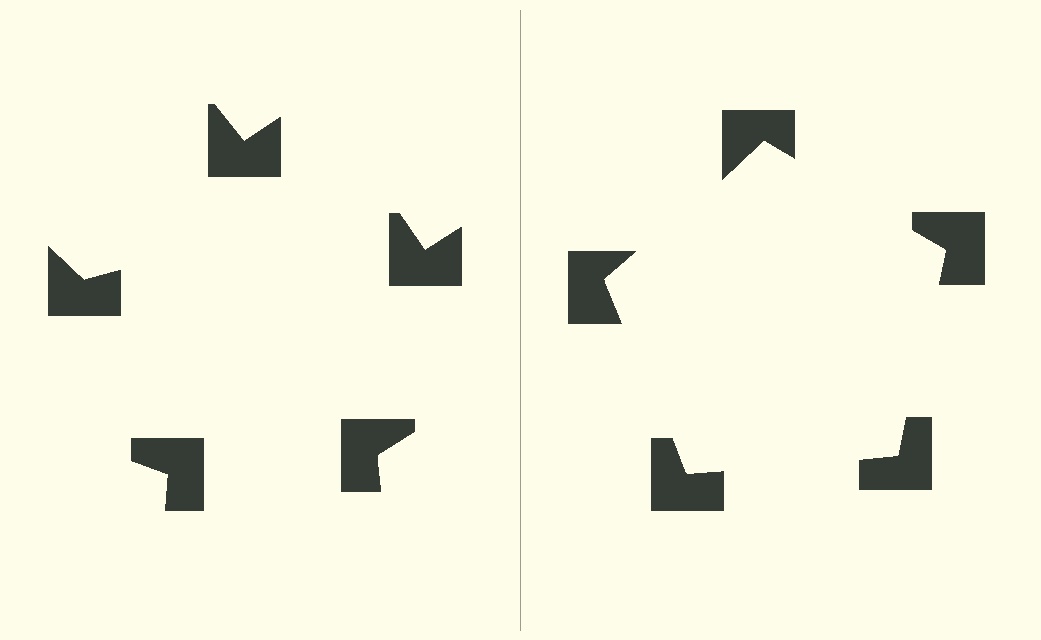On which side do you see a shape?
An illusory pentagon appears on the right side. On the left side the wedge cuts are rotated, so no coherent shape forms.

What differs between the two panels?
The notched squares are positioned identically on both sides; only the wedge orientations differ. On the right they align to a pentagon; on the left they are misaligned.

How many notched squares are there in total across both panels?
10 — 5 on each side.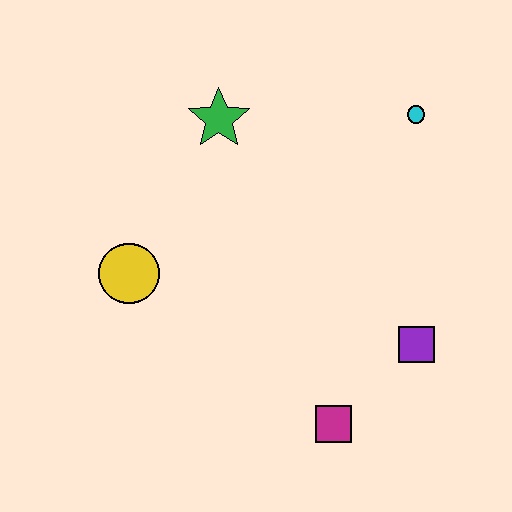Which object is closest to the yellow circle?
The green star is closest to the yellow circle.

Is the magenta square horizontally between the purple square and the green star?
Yes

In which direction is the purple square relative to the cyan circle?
The purple square is below the cyan circle.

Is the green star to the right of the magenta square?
No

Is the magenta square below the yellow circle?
Yes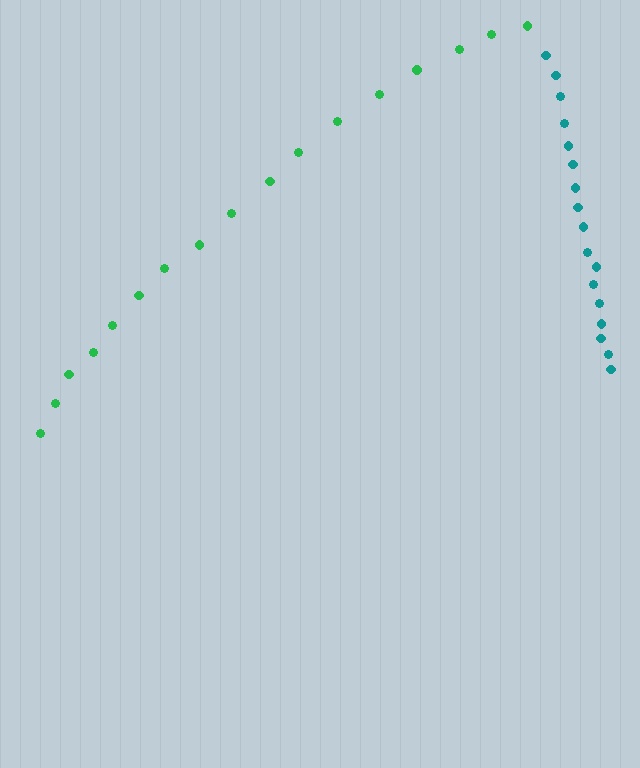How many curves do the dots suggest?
There are 2 distinct paths.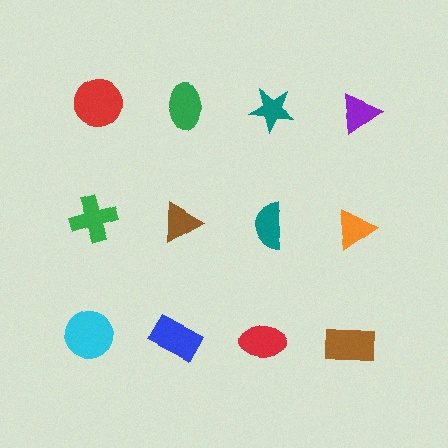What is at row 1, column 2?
A green ellipse.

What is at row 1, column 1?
A red circle.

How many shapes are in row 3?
4 shapes.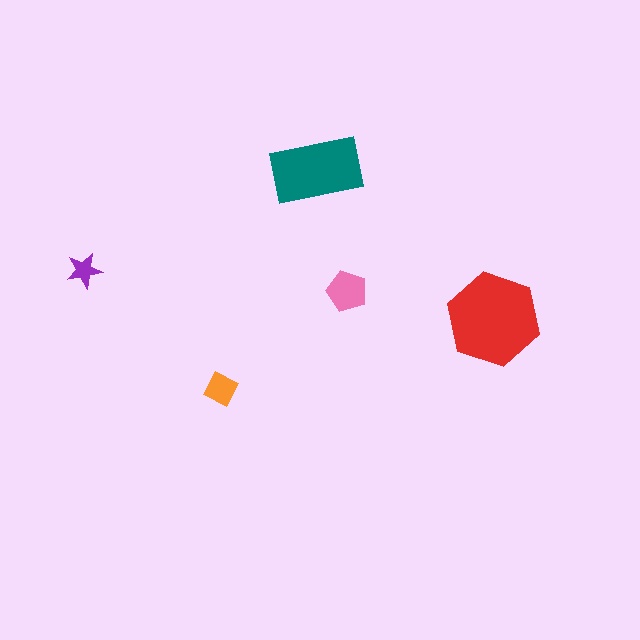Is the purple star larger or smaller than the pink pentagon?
Smaller.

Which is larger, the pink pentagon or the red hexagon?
The red hexagon.